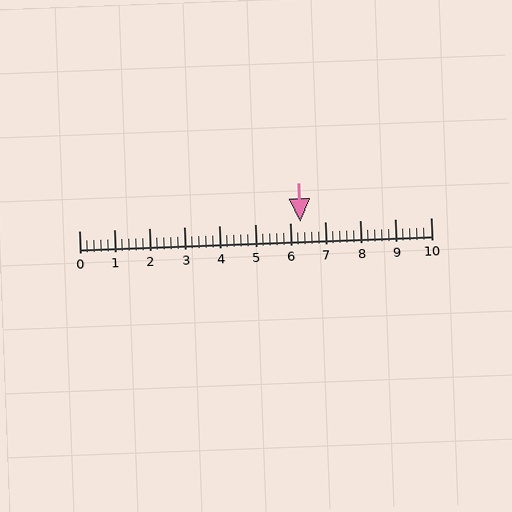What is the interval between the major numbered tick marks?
The major tick marks are spaced 1 units apart.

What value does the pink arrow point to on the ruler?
The pink arrow points to approximately 6.3.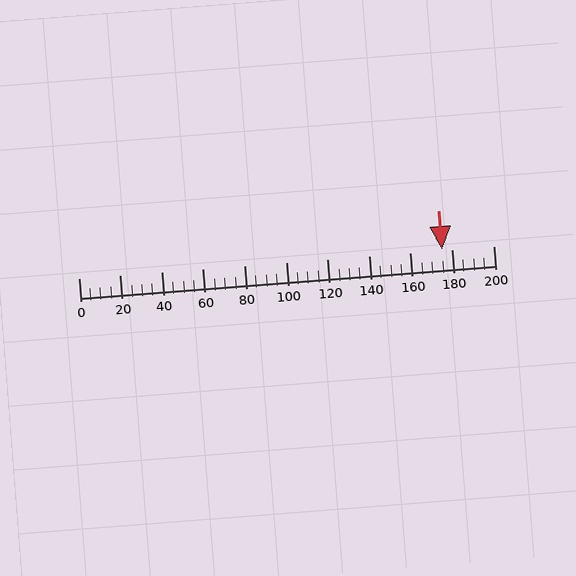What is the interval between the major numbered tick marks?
The major tick marks are spaced 20 units apart.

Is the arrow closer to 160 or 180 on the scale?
The arrow is closer to 180.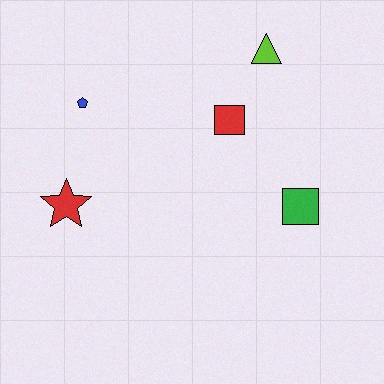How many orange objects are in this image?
There are no orange objects.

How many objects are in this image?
There are 5 objects.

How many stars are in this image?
There is 1 star.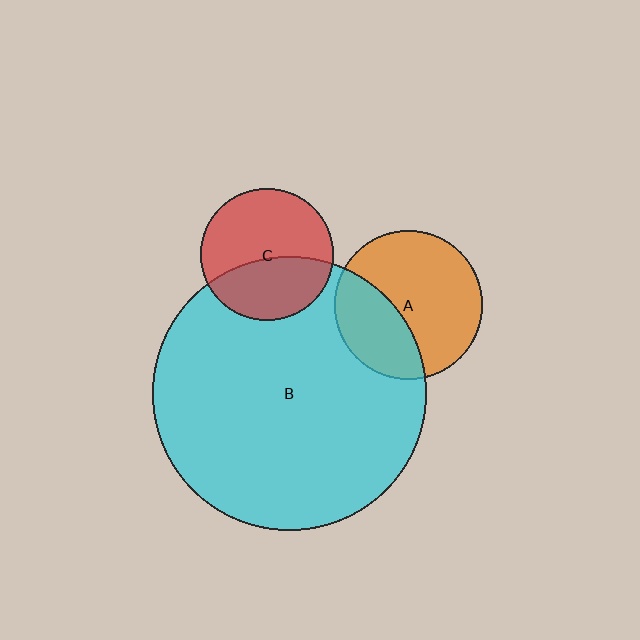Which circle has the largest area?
Circle B (cyan).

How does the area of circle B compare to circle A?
Approximately 3.4 times.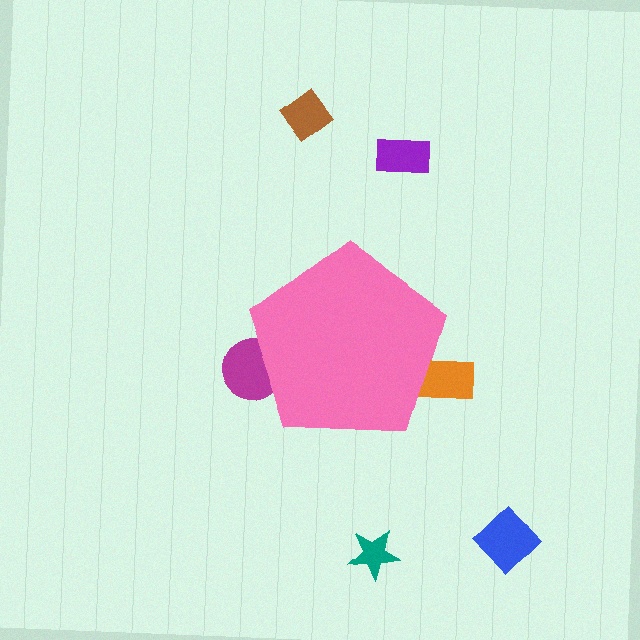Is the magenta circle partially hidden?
Yes, the magenta circle is partially hidden behind the pink pentagon.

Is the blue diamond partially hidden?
No, the blue diamond is fully visible.